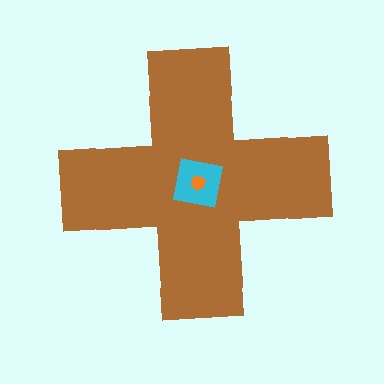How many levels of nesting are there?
3.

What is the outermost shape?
The brown cross.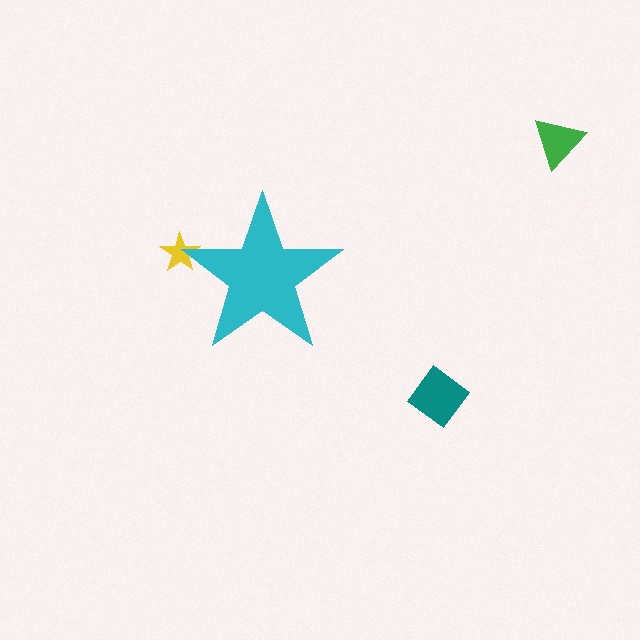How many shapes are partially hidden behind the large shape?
1 shape is partially hidden.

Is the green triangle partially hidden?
No, the green triangle is fully visible.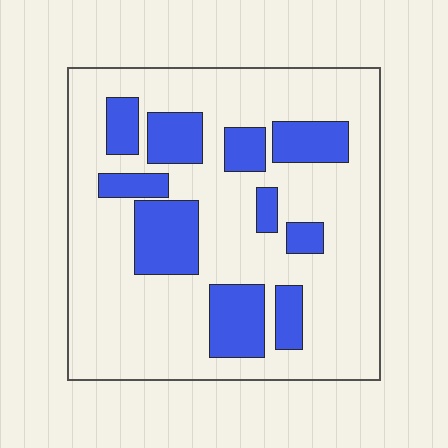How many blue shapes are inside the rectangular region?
10.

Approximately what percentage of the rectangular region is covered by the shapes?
Approximately 25%.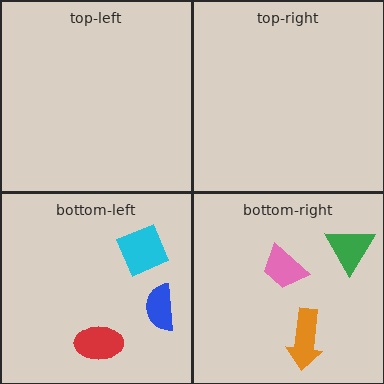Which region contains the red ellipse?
The bottom-left region.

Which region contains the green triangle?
The bottom-right region.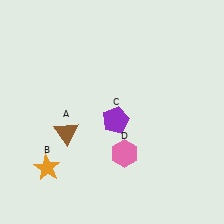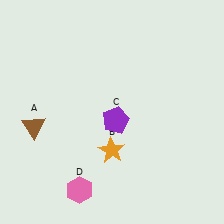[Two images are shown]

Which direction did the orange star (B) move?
The orange star (B) moved right.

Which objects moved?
The objects that moved are: the brown triangle (A), the orange star (B), the pink hexagon (D).